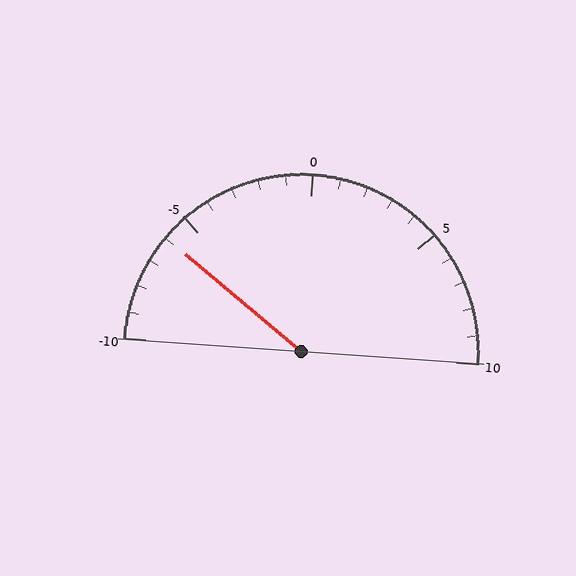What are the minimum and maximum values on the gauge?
The gauge ranges from -10 to 10.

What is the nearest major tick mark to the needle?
The nearest major tick mark is -5.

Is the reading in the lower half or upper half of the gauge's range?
The reading is in the lower half of the range (-10 to 10).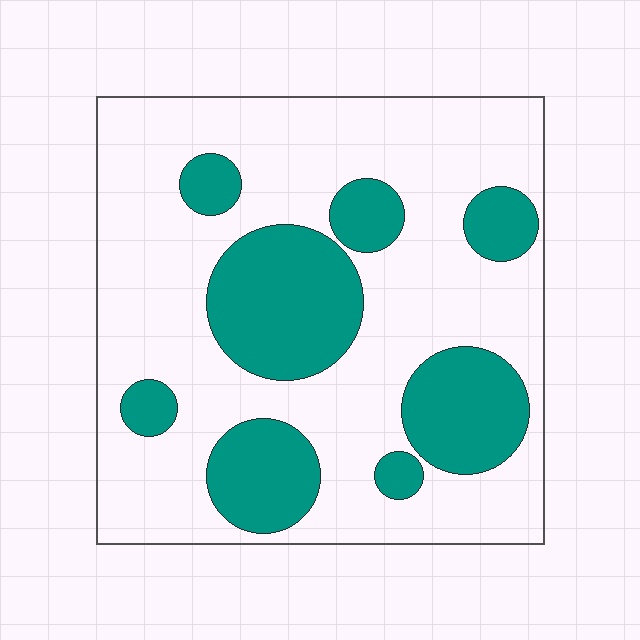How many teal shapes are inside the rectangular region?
8.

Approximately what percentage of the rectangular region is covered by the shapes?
Approximately 30%.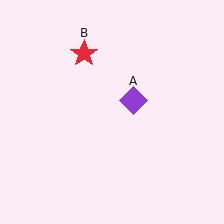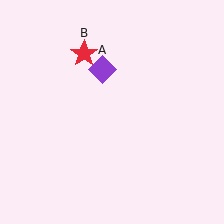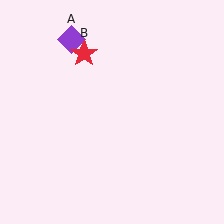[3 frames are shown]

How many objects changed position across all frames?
1 object changed position: purple diamond (object A).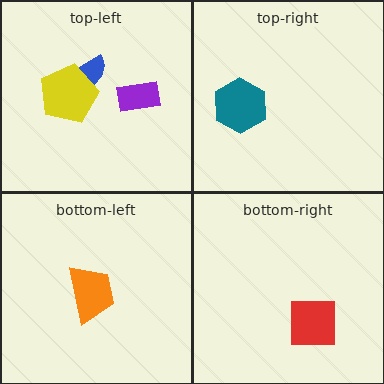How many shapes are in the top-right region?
1.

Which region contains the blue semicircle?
The top-left region.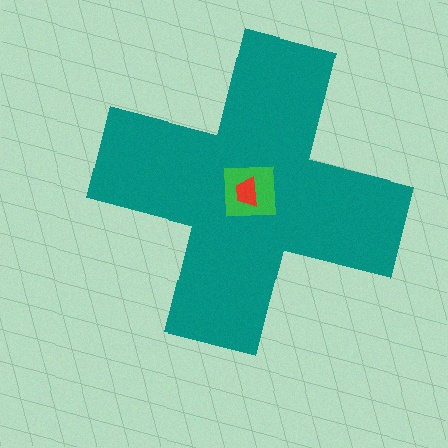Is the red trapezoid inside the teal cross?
Yes.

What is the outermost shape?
The teal cross.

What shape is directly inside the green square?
The red trapezoid.